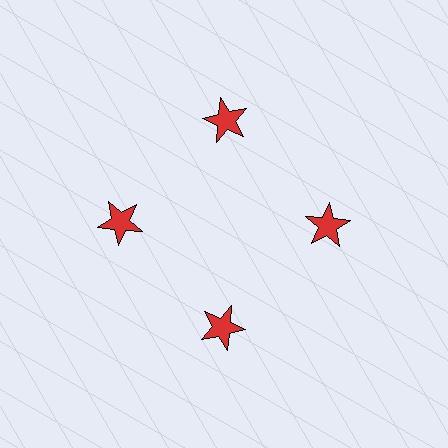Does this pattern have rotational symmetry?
Yes, this pattern has 4-fold rotational symmetry. It looks the same after rotating 90 degrees around the center.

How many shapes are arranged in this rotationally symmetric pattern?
There are 4 shapes, arranged in 4 groups of 1.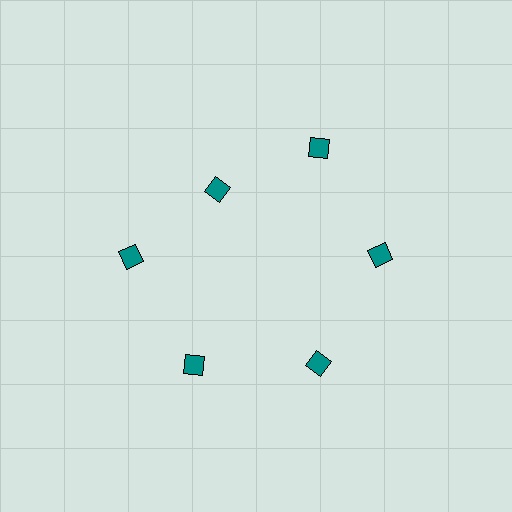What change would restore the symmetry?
The symmetry would be restored by moving it outward, back onto the ring so that all 6 diamonds sit at equal angles and equal distance from the center.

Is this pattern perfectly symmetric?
No. The 6 teal diamonds are arranged in a ring, but one element near the 11 o'clock position is pulled inward toward the center, breaking the 6-fold rotational symmetry.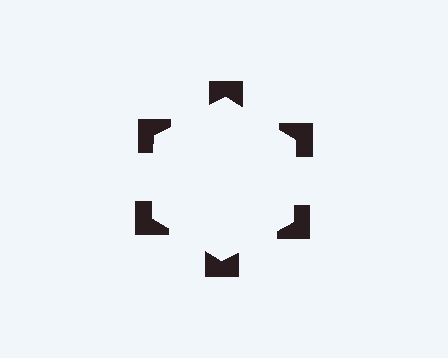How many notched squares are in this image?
There are 6 — one at each vertex of the illusory hexagon.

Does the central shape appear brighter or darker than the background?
It typically appears slightly brighter than the background, even though no actual brightness change is drawn.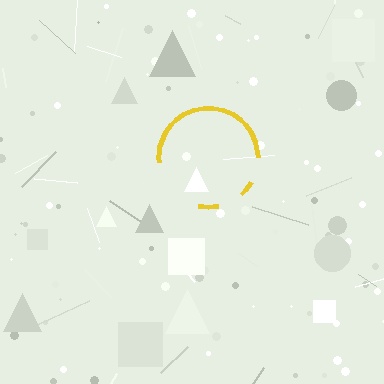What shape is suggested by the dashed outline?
The dashed outline suggests a circle.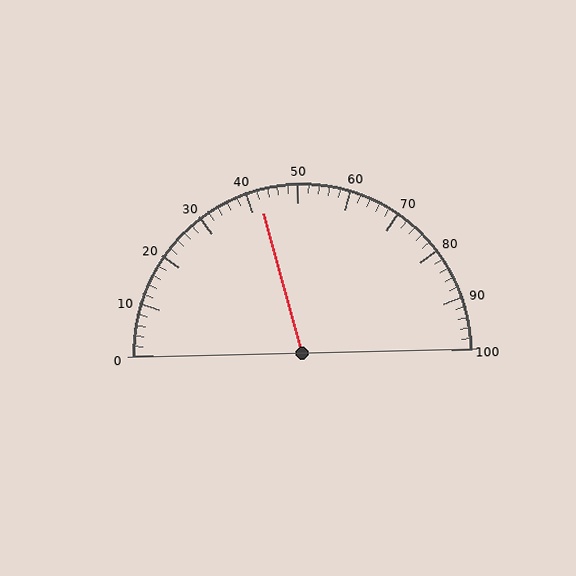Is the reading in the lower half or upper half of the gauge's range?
The reading is in the lower half of the range (0 to 100).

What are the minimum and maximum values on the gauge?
The gauge ranges from 0 to 100.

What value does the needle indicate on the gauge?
The needle indicates approximately 42.